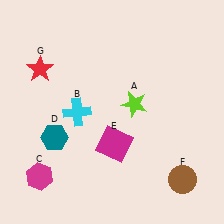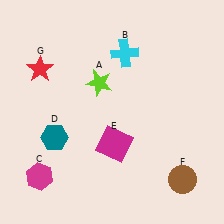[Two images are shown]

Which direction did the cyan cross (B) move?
The cyan cross (B) moved up.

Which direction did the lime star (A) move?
The lime star (A) moved left.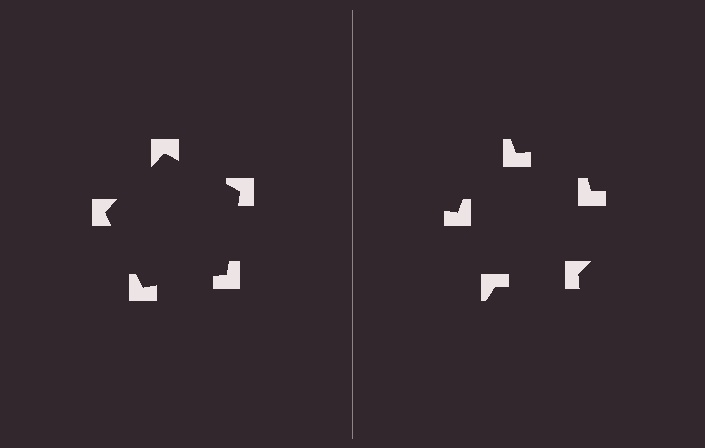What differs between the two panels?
The notched squares are positioned identically on both sides; only the wedge orientations differ. On the left they align to a pentagon; on the right they are misaligned.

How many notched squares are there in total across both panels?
10 — 5 on each side.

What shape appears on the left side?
An illusory pentagon.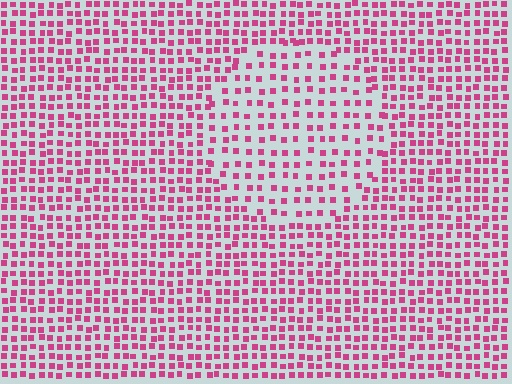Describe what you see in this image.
The image contains small magenta elements arranged at two different densities. A circle-shaped region is visible where the elements are less densely packed than the surrounding area.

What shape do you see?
I see a circle.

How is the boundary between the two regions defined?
The boundary is defined by a change in element density (approximately 1.7x ratio). All elements are the same color, size, and shape.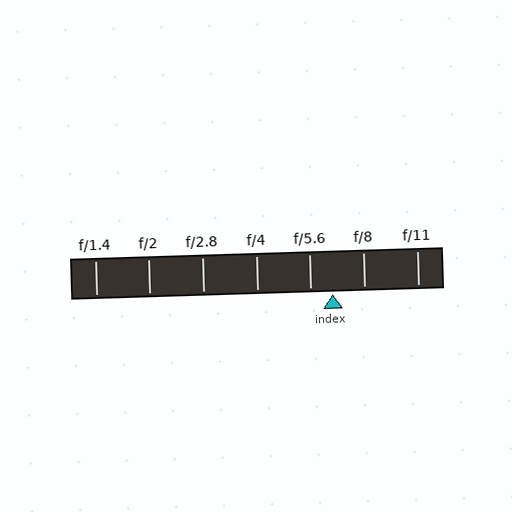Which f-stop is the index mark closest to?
The index mark is closest to f/5.6.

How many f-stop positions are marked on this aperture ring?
There are 7 f-stop positions marked.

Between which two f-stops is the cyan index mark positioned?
The index mark is between f/5.6 and f/8.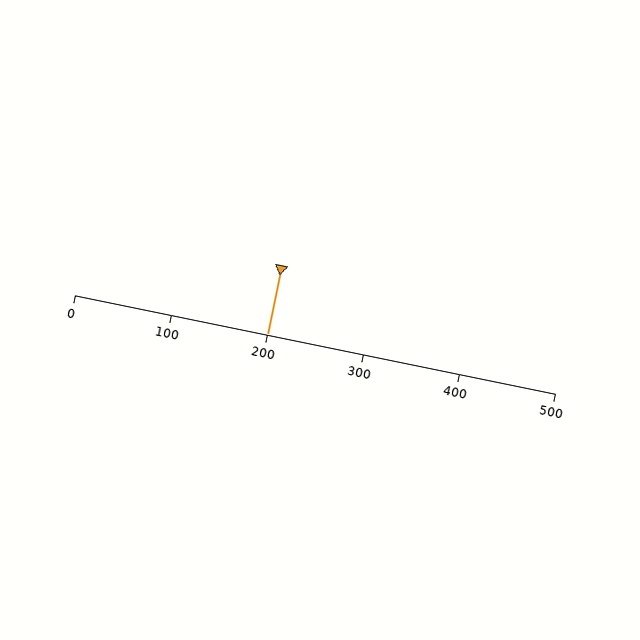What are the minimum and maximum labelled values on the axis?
The axis runs from 0 to 500.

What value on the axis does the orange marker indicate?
The marker indicates approximately 200.